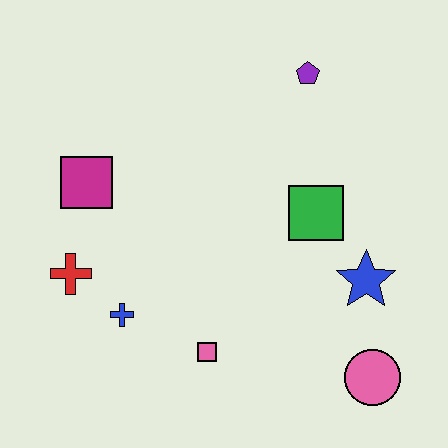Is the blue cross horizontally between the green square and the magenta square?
Yes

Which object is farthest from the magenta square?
The pink circle is farthest from the magenta square.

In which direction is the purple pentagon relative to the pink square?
The purple pentagon is above the pink square.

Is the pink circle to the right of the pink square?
Yes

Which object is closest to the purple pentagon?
The green square is closest to the purple pentagon.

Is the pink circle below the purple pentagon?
Yes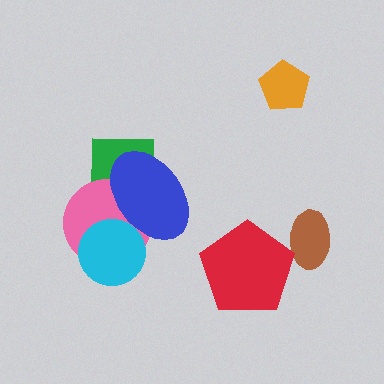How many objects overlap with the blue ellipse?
3 objects overlap with the blue ellipse.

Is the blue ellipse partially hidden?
Yes, it is partially covered by another shape.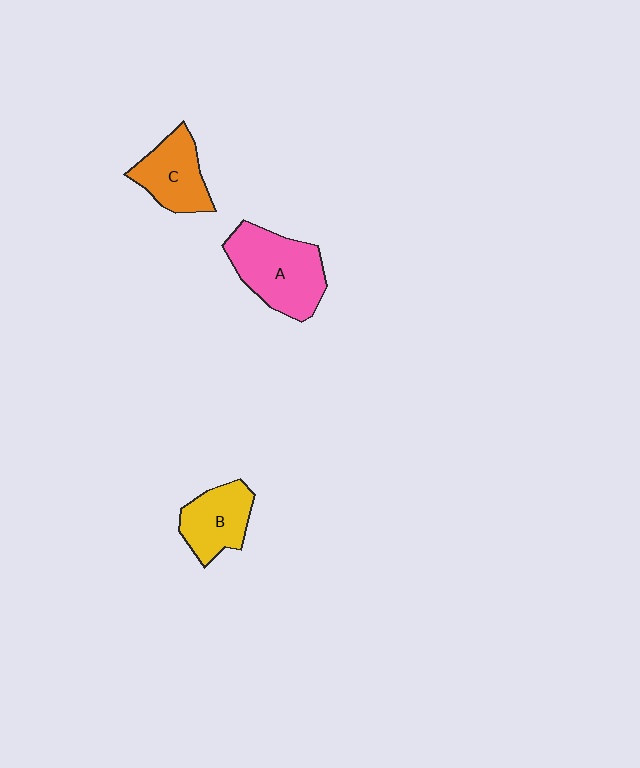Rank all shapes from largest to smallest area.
From largest to smallest: A (pink), C (orange), B (yellow).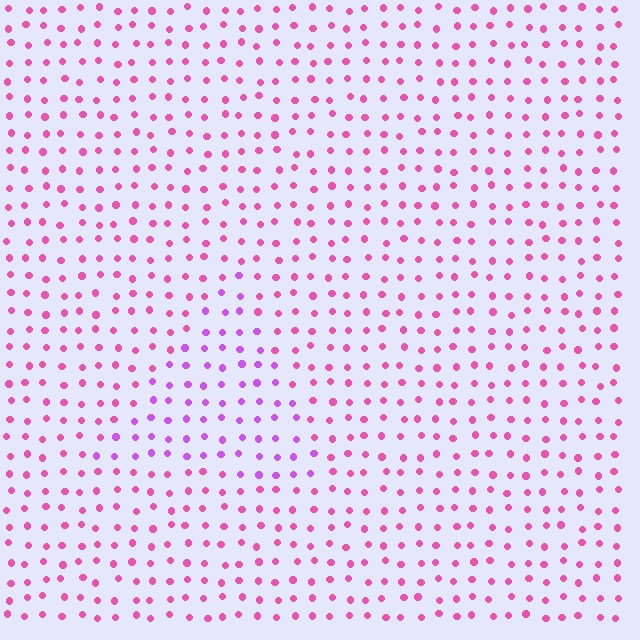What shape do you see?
I see a triangle.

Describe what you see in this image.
The image is filled with small pink elements in a uniform arrangement. A triangle-shaped region is visible where the elements are tinted to a slightly different hue, forming a subtle color boundary.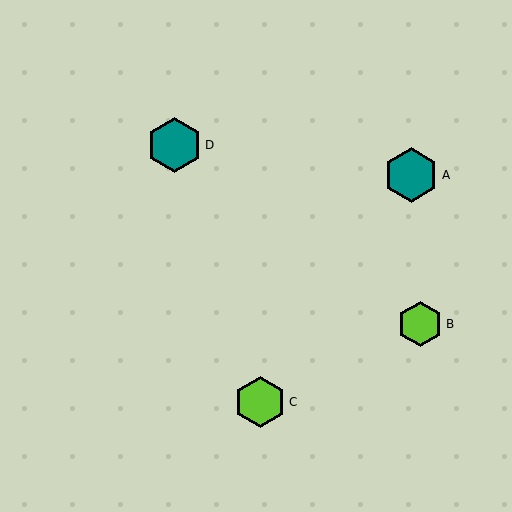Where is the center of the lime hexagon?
The center of the lime hexagon is at (260, 402).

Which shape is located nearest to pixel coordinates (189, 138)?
The teal hexagon (labeled D) at (175, 145) is nearest to that location.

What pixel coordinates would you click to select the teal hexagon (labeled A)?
Click at (411, 175) to select the teal hexagon A.